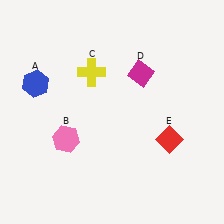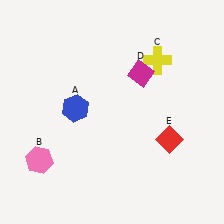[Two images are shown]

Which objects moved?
The objects that moved are: the blue hexagon (A), the pink hexagon (B), the yellow cross (C).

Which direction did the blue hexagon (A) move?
The blue hexagon (A) moved right.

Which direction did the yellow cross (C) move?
The yellow cross (C) moved right.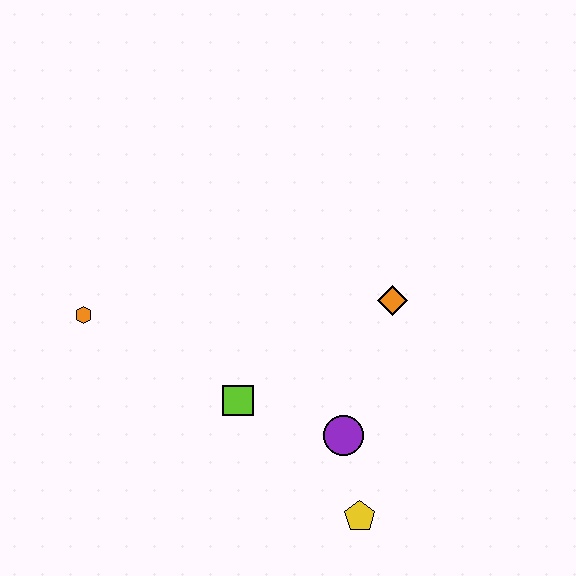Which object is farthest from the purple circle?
The orange hexagon is farthest from the purple circle.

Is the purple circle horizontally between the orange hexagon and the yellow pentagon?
Yes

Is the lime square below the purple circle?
No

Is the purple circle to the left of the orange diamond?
Yes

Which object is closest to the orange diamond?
The purple circle is closest to the orange diamond.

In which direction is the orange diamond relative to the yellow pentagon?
The orange diamond is above the yellow pentagon.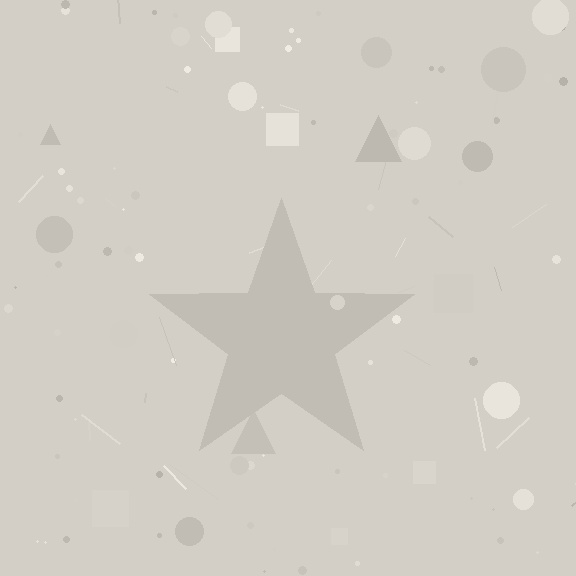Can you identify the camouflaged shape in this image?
The camouflaged shape is a star.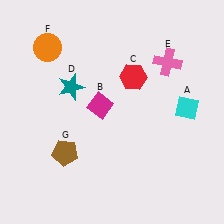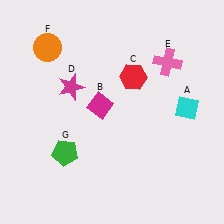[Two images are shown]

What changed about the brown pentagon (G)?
In Image 1, G is brown. In Image 2, it changed to green.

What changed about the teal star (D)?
In Image 1, D is teal. In Image 2, it changed to magenta.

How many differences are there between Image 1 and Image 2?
There are 2 differences between the two images.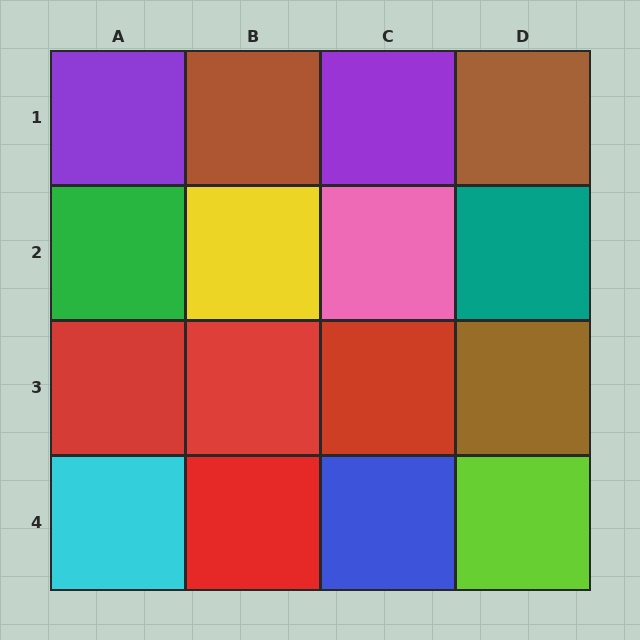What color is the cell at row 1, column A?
Purple.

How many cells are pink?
1 cell is pink.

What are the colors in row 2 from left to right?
Green, yellow, pink, teal.